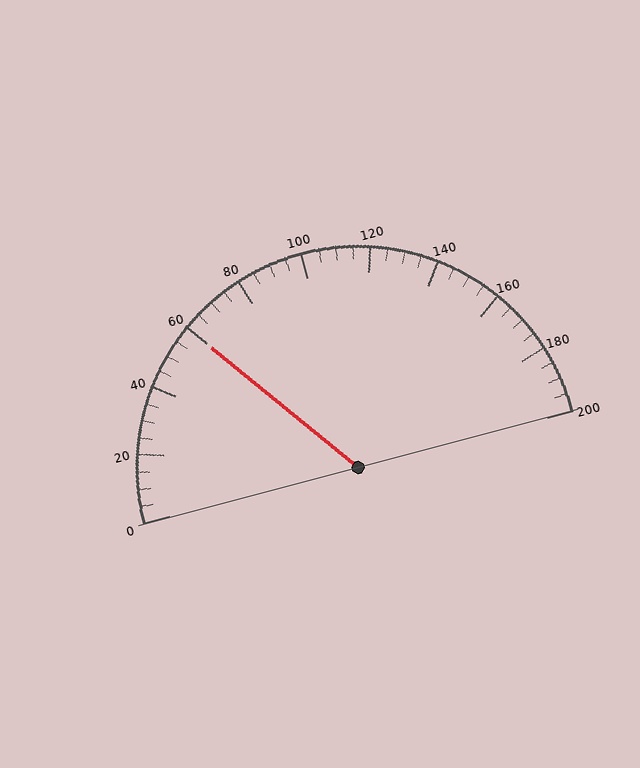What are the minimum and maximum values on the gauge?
The gauge ranges from 0 to 200.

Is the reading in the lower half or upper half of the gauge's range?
The reading is in the lower half of the range (0 to 200).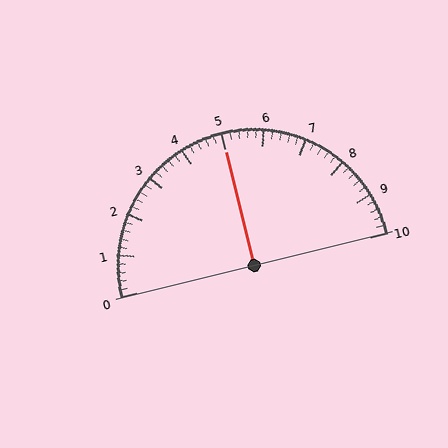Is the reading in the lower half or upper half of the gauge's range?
The reading is in the upper half of the range (0 to 10).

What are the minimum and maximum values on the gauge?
The gauge ranges from 0 to 10.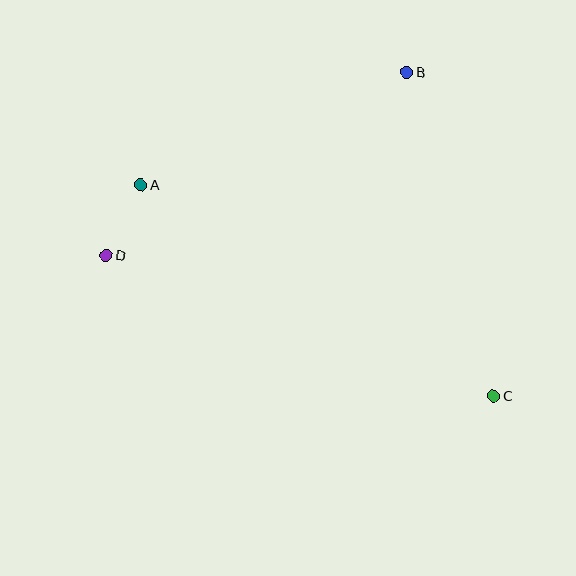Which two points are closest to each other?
Points A and D are closest to each other.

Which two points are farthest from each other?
Points C and D are farthest from each other.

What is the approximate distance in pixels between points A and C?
The distance between A and C is approximately 411 pixels.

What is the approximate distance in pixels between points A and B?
The distance between A and B is approximately 289 pixels.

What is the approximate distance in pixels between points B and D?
The distance between B and D is approximately 352 pixels.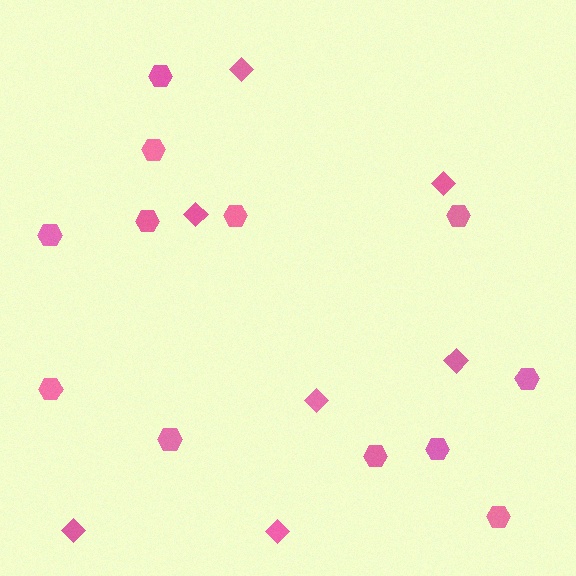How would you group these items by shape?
There are 2 groups: one group of hexagons (12) and one group of diamonds (7).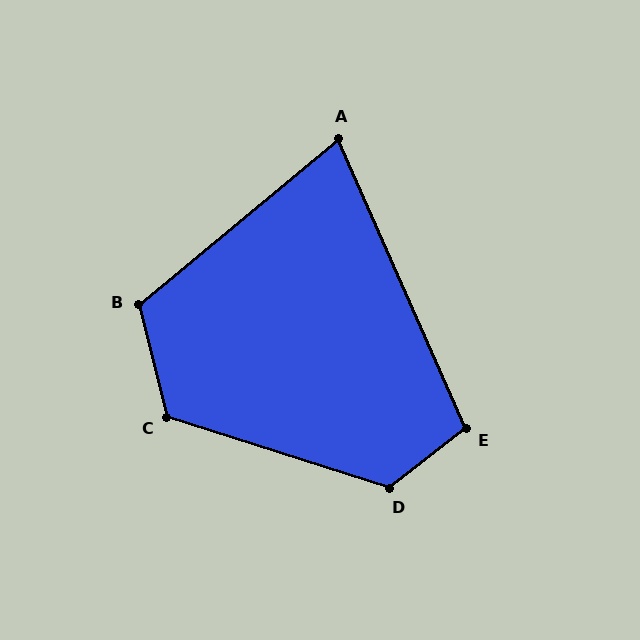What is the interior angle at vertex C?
Approximately 121 degrees (obtuse).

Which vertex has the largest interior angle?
D, at approximately 124 degrees.